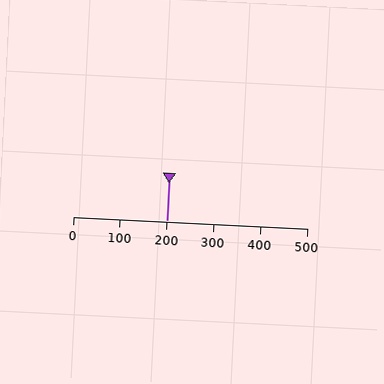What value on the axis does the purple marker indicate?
The marker indicates approximately 200.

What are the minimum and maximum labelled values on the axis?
The axis runs from 0 to 500.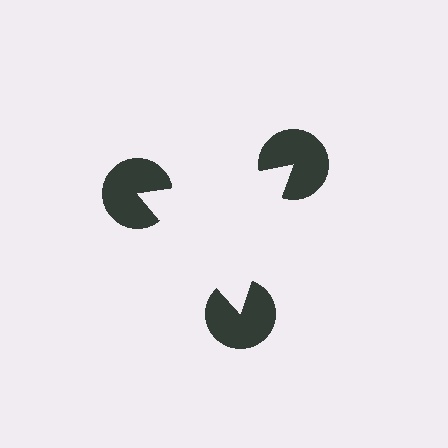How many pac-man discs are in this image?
There are 3 — one at each vertex of the illusory triangle.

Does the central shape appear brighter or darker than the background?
It typically appears slightly brighter than the background, even though no actual brightness change is drawn.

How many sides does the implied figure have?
3 sides.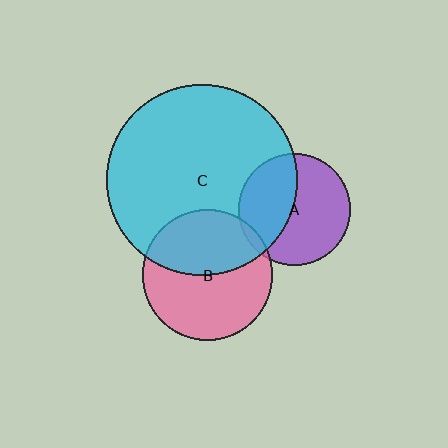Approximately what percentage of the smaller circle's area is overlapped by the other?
Approximately 45%.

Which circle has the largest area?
Circle C (cyan).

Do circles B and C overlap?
Yes.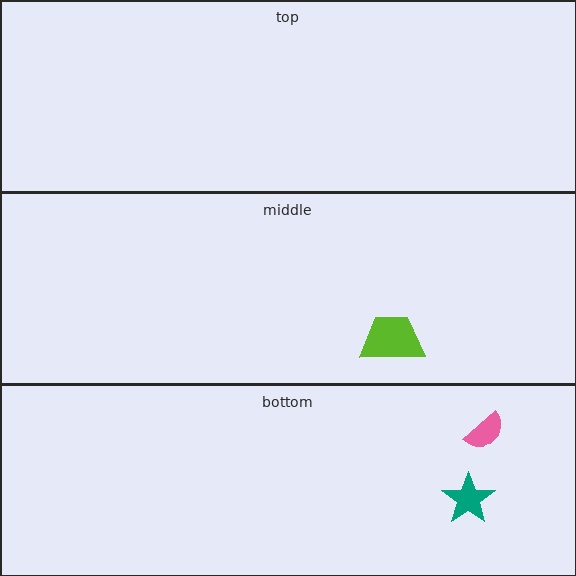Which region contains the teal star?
The bottom region.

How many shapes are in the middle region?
1.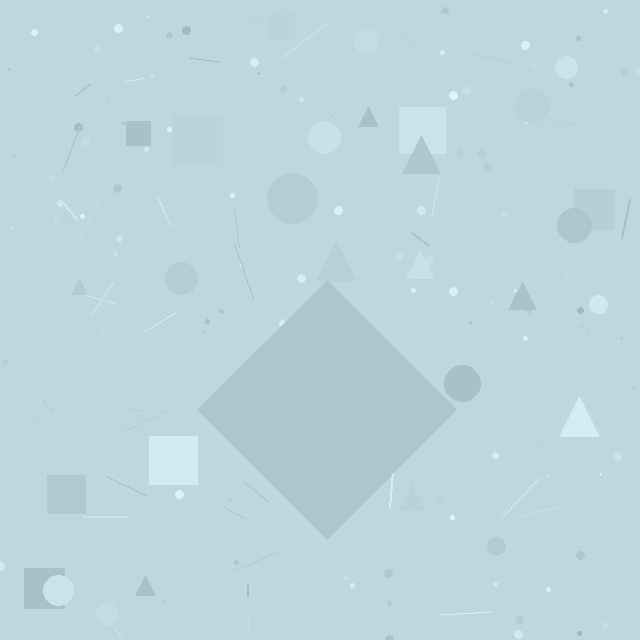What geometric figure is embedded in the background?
A diamond is embedded in the background.